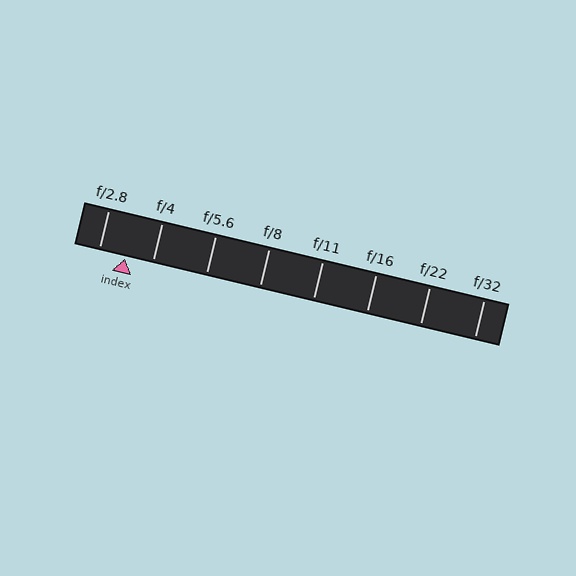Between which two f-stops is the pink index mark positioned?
The index mark is between f/2.8 and f/4.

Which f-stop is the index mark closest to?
The index mark is closest to f/2.8.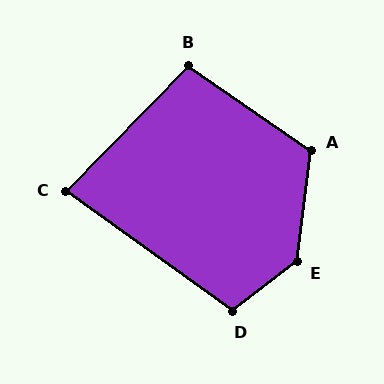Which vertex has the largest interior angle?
E, at approximately 135 degrees.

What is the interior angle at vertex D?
Approximately 107 degrees (obtuse).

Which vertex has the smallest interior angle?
C, at approximately 81 degrees.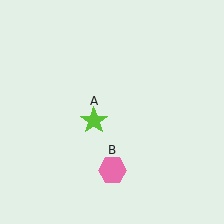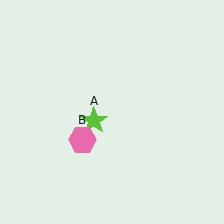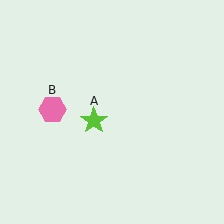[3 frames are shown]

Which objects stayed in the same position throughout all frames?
Lime star (object A) remained stationary.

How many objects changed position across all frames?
1 object changed position: pink hexagon (object B).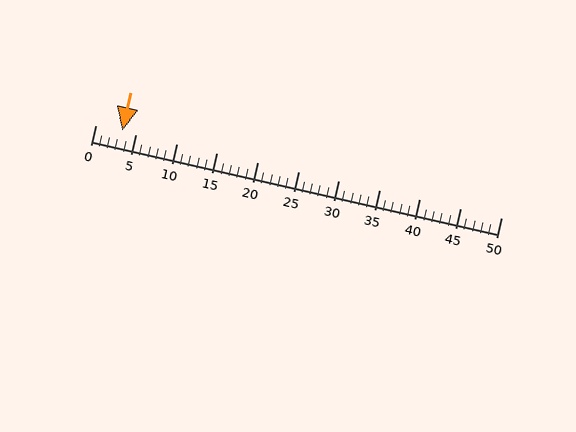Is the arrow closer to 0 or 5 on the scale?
The arrow is closer to 5.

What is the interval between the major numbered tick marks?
The major tick marks are spaced 5 units apart.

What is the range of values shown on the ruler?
The ruler shows values from 0 to 50.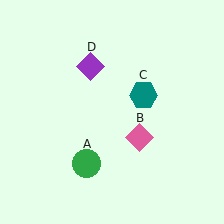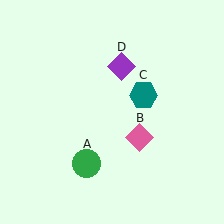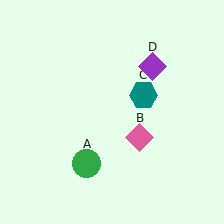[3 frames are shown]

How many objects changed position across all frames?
1 object changed position: purple diamond (object D).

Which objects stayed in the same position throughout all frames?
Green circle (object A) and pink diamond (object B) and teal hexagon (object C) remained stationary.